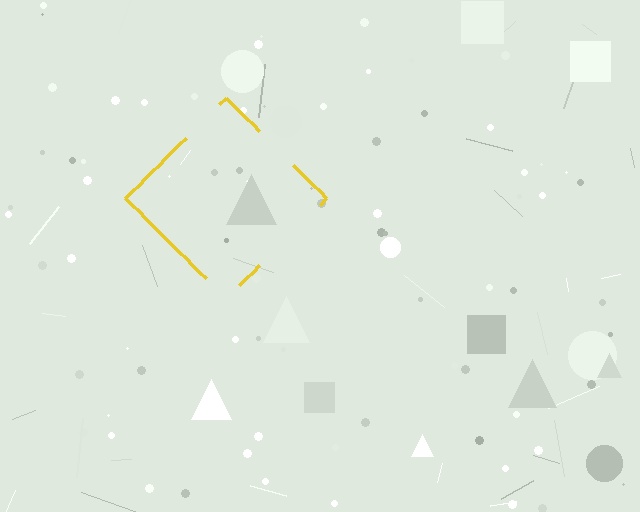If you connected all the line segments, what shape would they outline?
They would outline a diamond.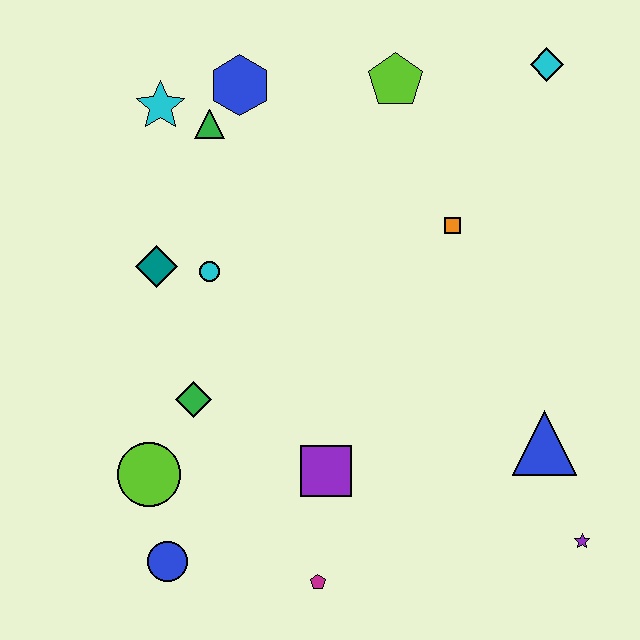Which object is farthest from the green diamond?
The cyan diamond is farthest from the green diamond.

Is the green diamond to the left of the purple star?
Yes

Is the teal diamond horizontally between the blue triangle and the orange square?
No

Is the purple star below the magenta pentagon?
No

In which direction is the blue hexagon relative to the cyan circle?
The blue hexagon is above the cyan circle.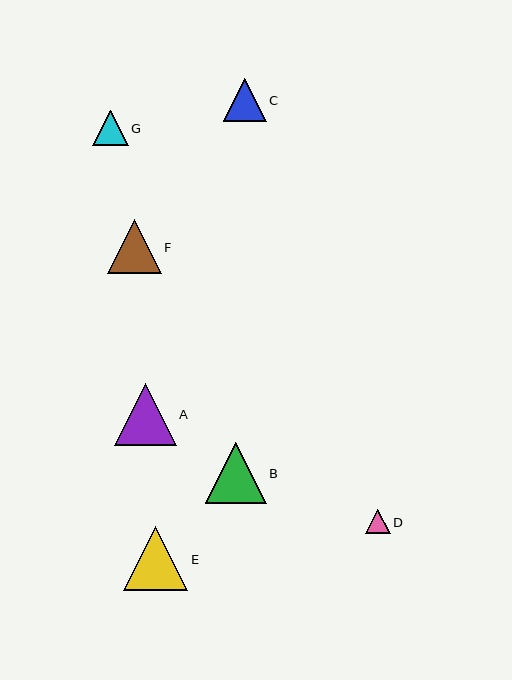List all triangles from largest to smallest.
From largest to smallest: E, A, B, F, C, G, D.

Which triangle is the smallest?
Triangle D is the smallest with a size of approximately 25 pixels.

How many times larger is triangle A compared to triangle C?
Triangle A is approximately 1.4 times the size of triangle C.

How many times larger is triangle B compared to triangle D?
Triangle B is approximately 2.5 times the size of triangle D.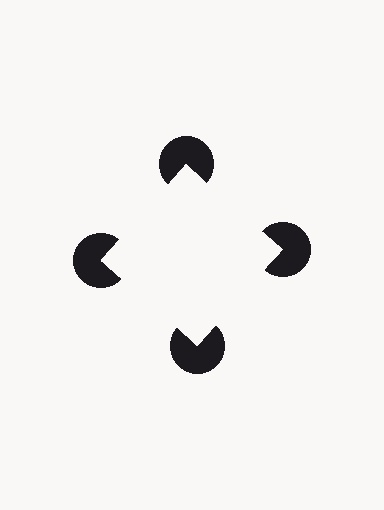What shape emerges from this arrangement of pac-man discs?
An illusory square — its edges are inferred from the aligned wedge cuts in the pac-man discs, not physically drawn.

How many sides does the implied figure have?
4 sides.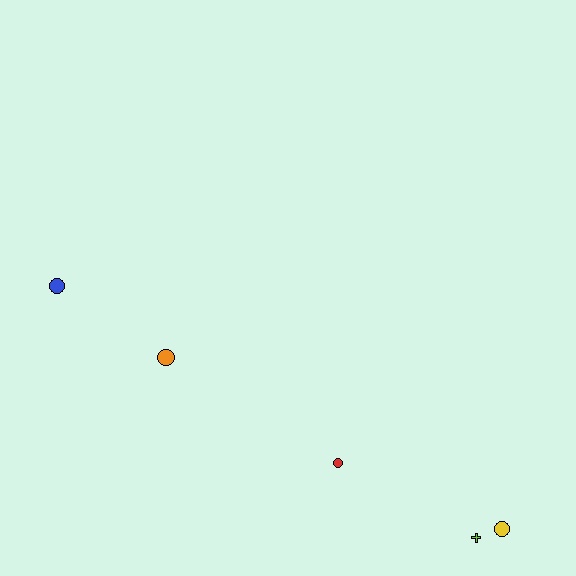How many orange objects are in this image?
There is 1 orange object.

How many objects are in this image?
There are 5 objects.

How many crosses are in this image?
There is 1 cross.